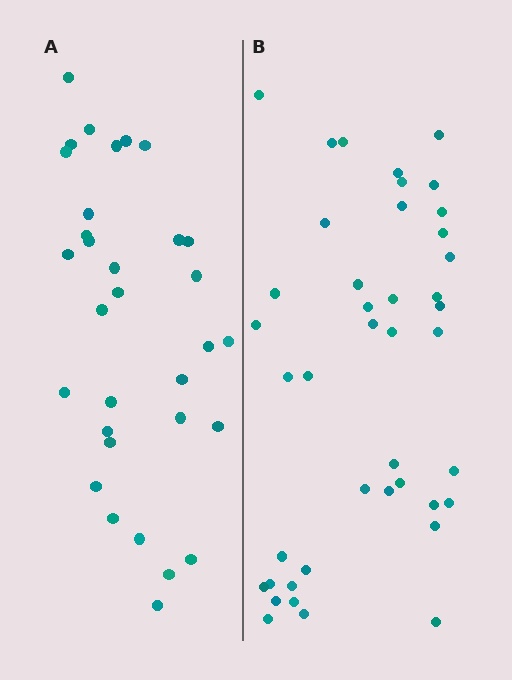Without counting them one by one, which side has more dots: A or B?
Region B (the right region) has more dots.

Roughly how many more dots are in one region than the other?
Region B has roughly 10 or so more dots than region A.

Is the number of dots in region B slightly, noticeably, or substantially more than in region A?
Region B has noticeably more, but not dramatically so. The ratio is roughly 1.3 to 1.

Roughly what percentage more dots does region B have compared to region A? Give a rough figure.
About 30% more.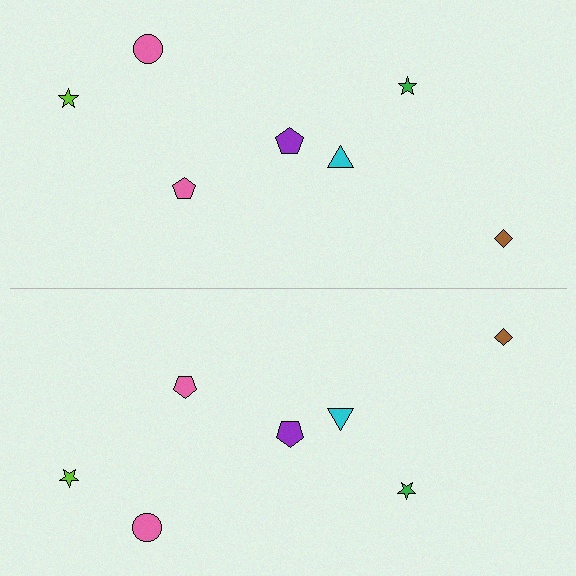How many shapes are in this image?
There are 14 shapes in this image.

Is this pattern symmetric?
Yes, this pattern has bilateral (reflection) symmetry.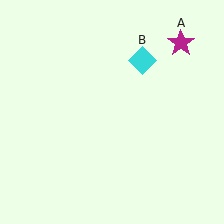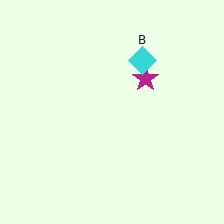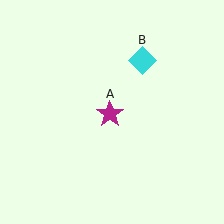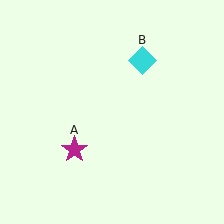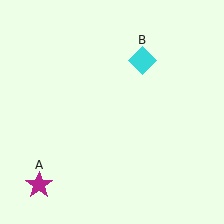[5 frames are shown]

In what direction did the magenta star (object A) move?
The magenta star (object A) moved down and to the left.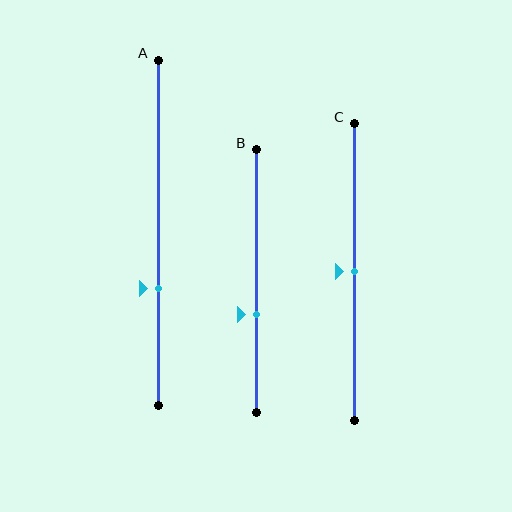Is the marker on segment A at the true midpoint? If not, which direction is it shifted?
No, the marker on segment A is shifted downward by about 16% of the segment length.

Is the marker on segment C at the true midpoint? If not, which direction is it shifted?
Yes, the marker on segment C is at the true midpoint.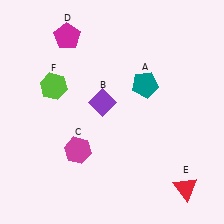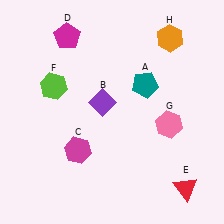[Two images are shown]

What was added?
A pink hexagon (G), an orange hexagon (H) were added in Image 2.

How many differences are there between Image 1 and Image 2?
There are 2 differences between the two images.